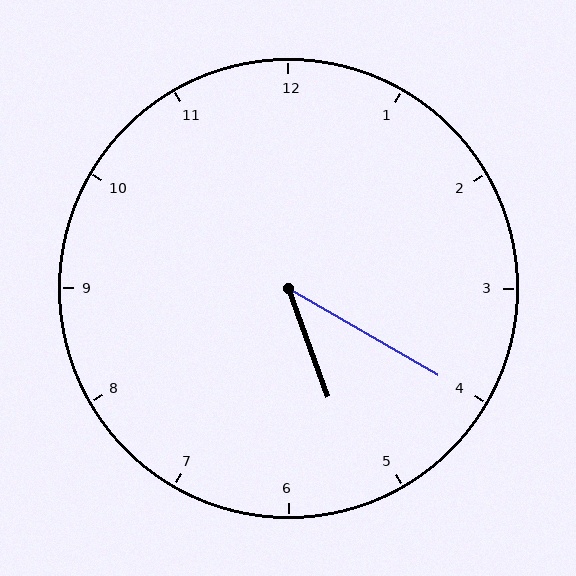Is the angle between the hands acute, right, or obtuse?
It is acute.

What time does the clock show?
5:20.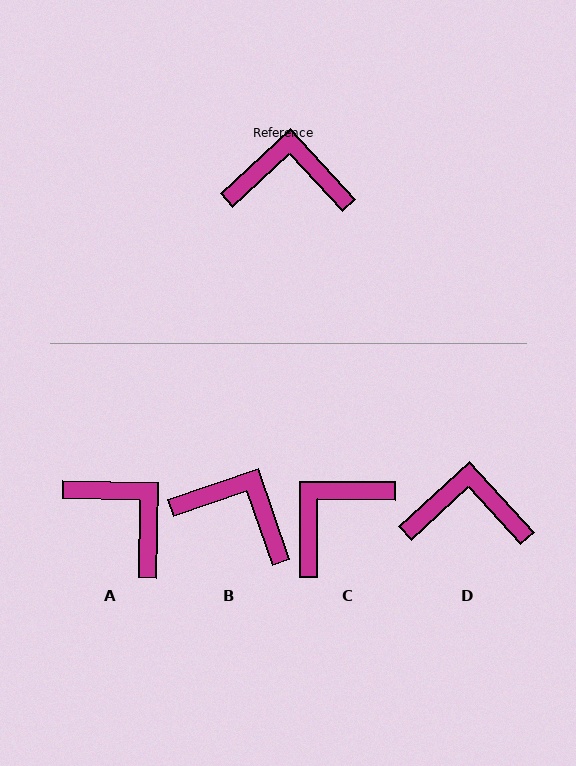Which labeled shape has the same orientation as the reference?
D.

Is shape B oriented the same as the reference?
No, it is off by about 24 degrees.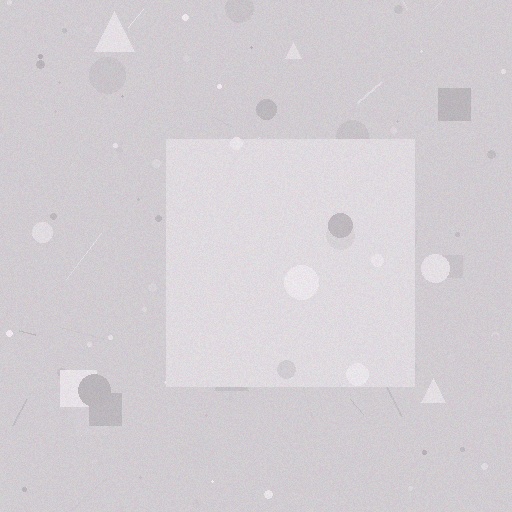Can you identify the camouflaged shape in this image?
The camouflaged shape is a square.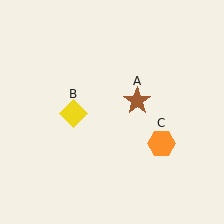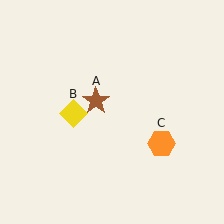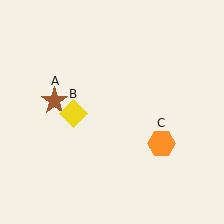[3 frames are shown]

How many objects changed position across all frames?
1 object changed position: brown star (object A).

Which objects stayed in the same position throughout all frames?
Yellow diamond (object B) and orange hexagon (object C) remained stationary.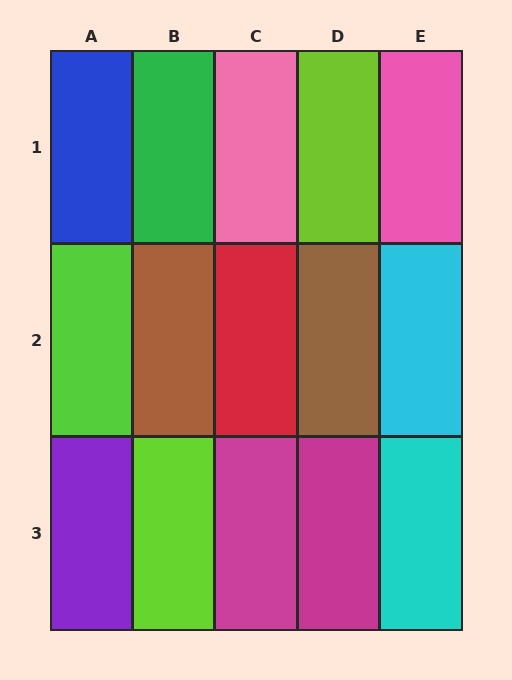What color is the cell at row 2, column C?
Red.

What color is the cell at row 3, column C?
Magenta.